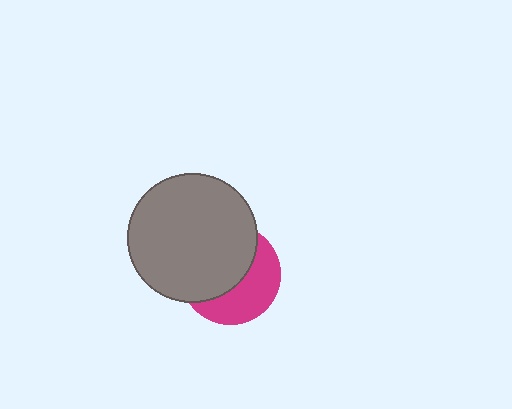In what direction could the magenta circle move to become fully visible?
The magenta circle could move toward the lower-right. That would shift it out from behind the gray circle entirely.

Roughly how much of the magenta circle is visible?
A small part of it is visible (roughly 43%).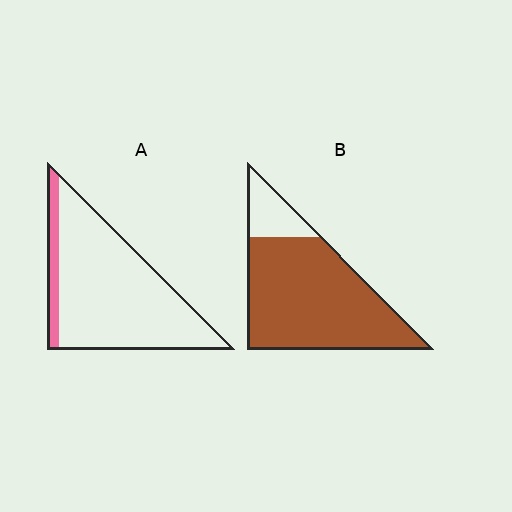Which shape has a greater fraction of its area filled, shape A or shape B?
Shape B.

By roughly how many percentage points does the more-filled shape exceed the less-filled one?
By roughly 70 percentage points (B over A).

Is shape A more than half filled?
No.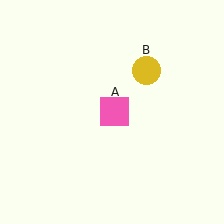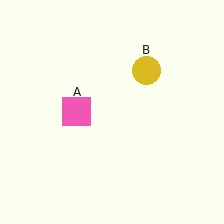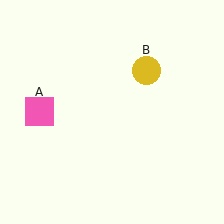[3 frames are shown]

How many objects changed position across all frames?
1 object changed position: pink square (object A).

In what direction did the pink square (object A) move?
The pink square (object A) moved left.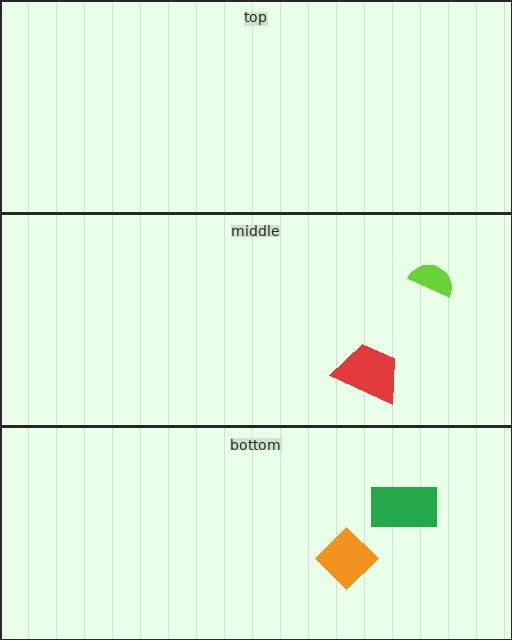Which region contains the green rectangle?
The bottom region.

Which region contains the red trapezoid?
The middle region.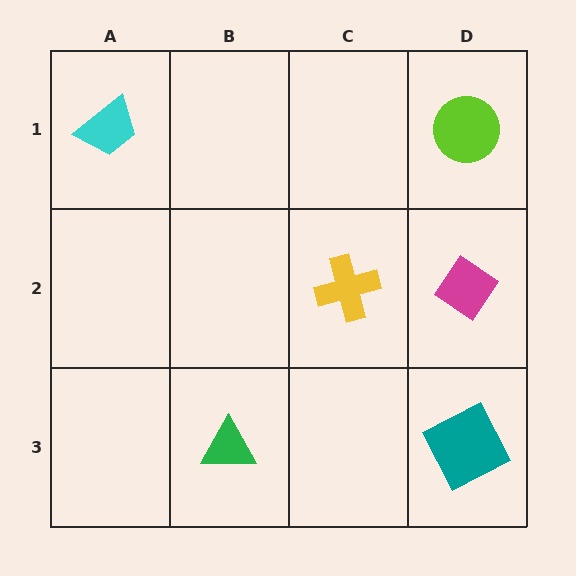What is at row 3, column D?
A teal square.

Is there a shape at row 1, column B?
No, that cell is empty.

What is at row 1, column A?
A cyan trapezoid.